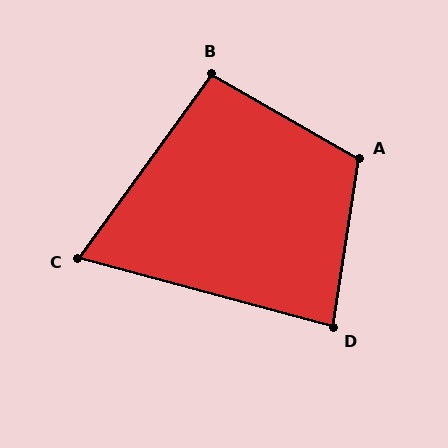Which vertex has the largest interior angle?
A, at approximately 111 degrees.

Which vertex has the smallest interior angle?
C, at approximately 69 degrees.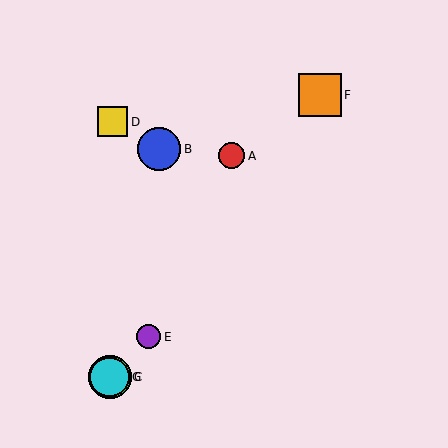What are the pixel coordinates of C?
Object C is at (110, 377).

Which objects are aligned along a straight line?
Objects C, E, G are aligned along a straight line.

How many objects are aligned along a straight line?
3 objects (C, E, G) are aligned along a straight line.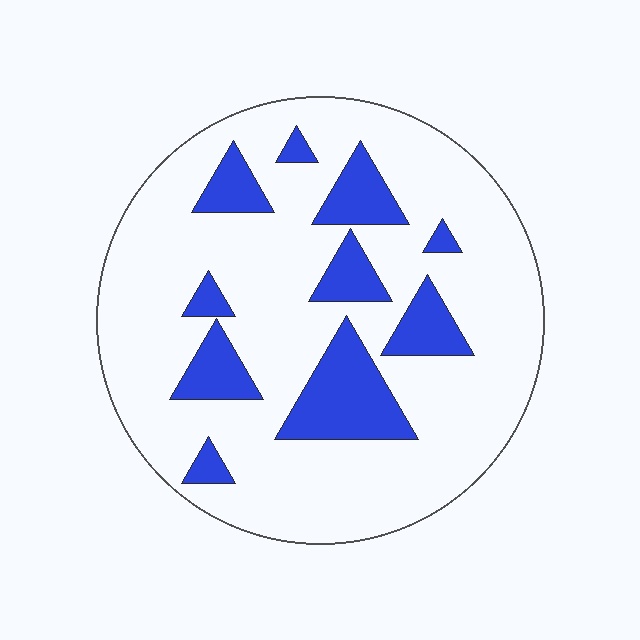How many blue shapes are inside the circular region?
10.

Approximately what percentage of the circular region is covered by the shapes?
Approximately 20%.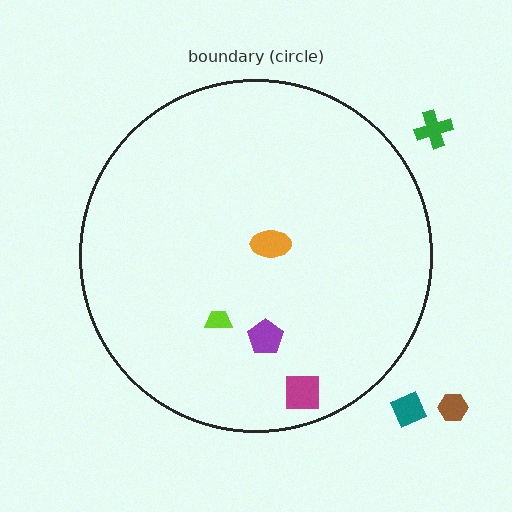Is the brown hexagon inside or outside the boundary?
Outside.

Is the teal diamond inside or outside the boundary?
Outside.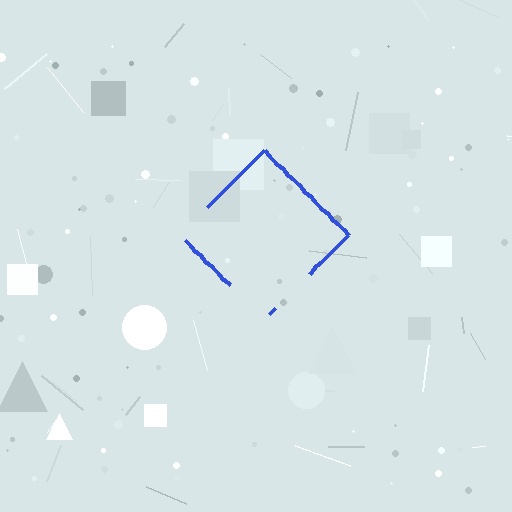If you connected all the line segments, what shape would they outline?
They would outline a diamond.